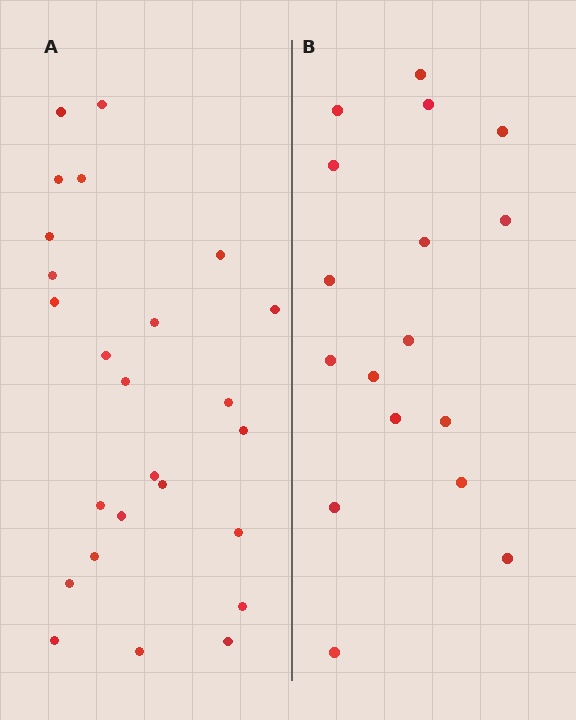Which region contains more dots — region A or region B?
Region A (the left region) has more dots.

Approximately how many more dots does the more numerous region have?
Region A has roughly 8 or so more dots than region B.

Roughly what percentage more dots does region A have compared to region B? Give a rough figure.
About 45% more.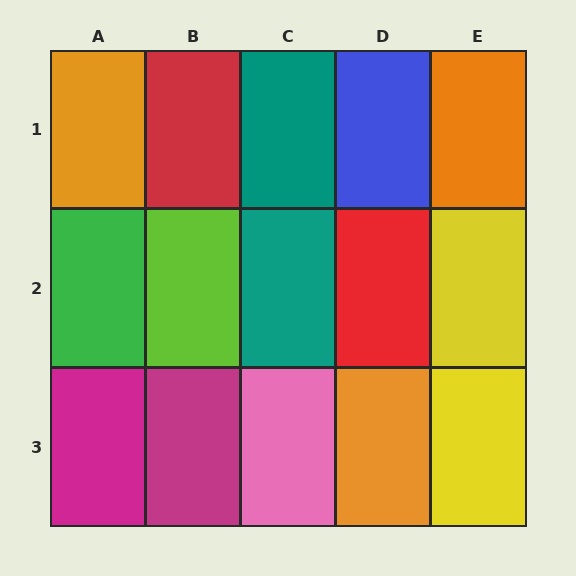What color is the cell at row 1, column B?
Red.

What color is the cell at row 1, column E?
Orange.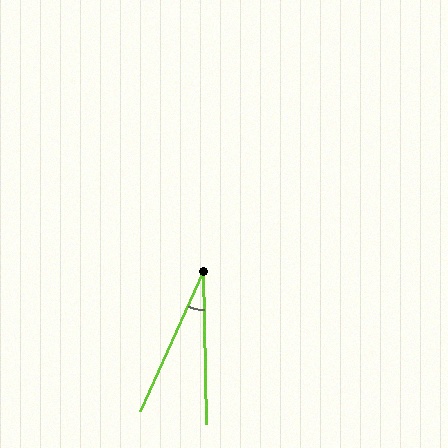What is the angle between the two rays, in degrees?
Approximately 25 degrees.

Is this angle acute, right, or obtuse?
It is acute.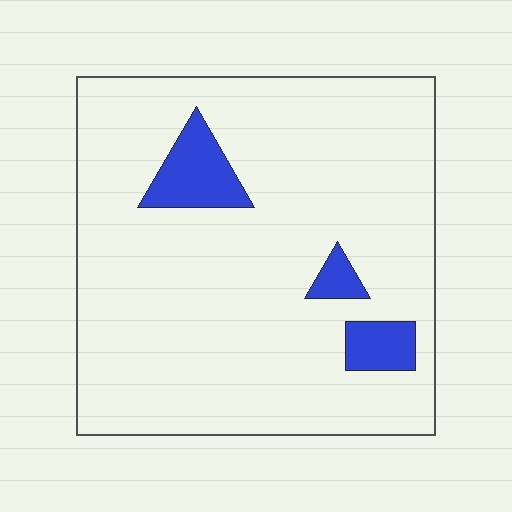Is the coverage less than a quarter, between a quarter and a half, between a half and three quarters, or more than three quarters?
Less than a quarter.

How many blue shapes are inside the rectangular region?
3.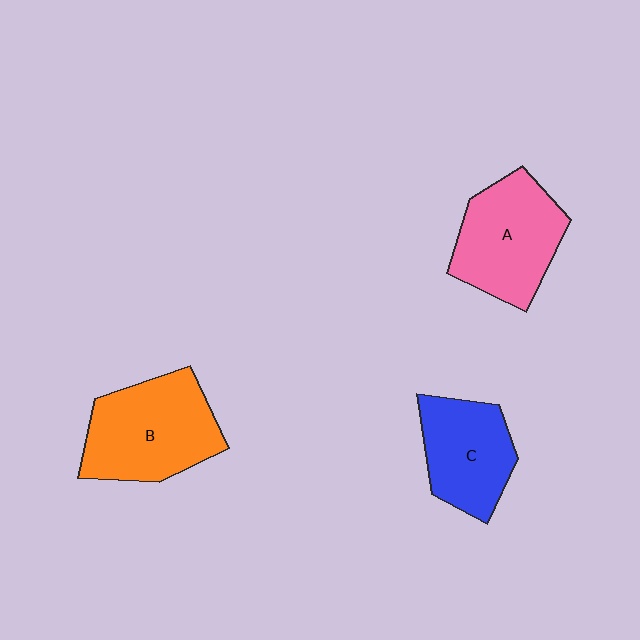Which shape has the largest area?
Shape B (orange).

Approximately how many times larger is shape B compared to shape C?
Approximately 1.3 times.